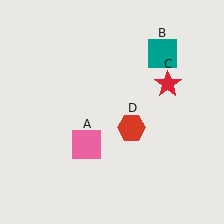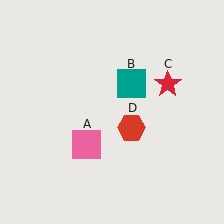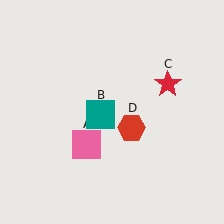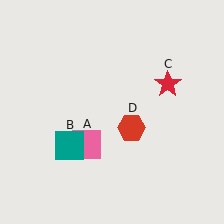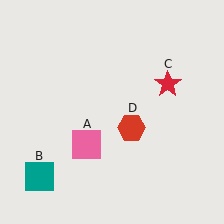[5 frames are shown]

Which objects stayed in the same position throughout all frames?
Pink square (object A) and red star (object C) and red hexagon (object D) remained stationary.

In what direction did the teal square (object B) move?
The teal square (object B) moved down and to the left.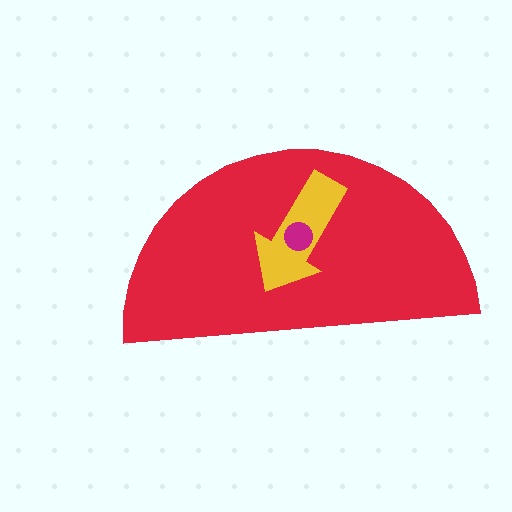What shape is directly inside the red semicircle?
The yellow arrow.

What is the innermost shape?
The magenta circle.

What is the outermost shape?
The red semicircle.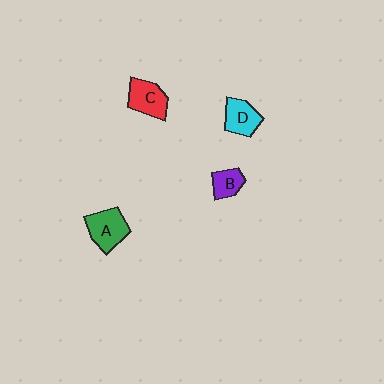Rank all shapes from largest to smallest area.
From largest to smallest: A (green), C (red), D (cyan), B (purple).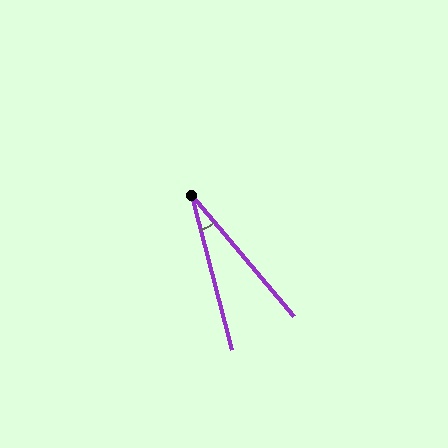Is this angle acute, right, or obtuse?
It is acute.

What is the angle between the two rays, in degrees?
Approximately 25 degrees.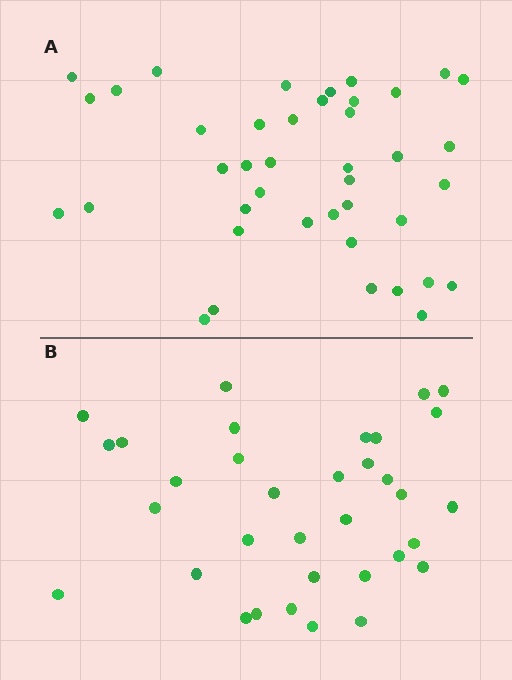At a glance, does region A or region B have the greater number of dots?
Region A (the top region) has more dots.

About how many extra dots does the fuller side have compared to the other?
Region A has roughly 8 or so more dots than region B.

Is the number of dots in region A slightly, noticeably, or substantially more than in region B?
Region A has only slightly more — the two regions are fairly close. The ratio is roughly 1.2 to 1.